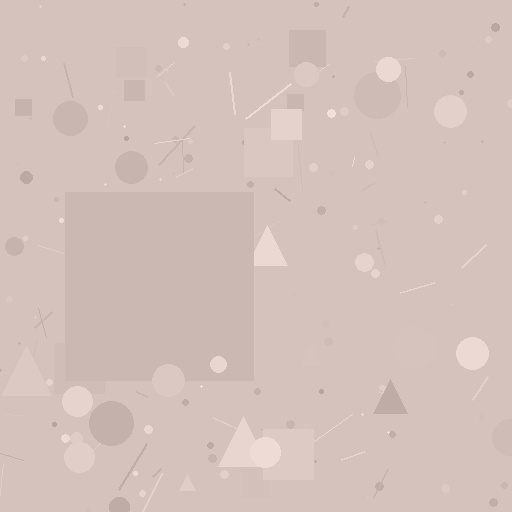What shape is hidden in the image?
A square is hidden in the image.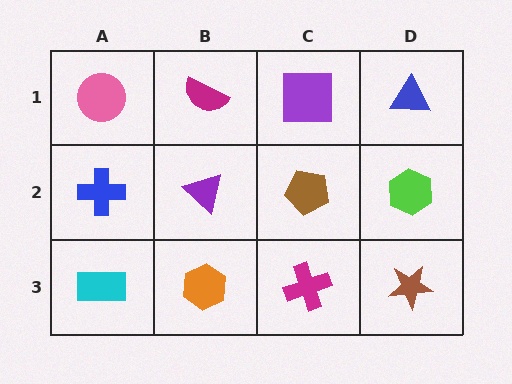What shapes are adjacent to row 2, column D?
A blue triangle (row 1, column D), a brown star (row 3, column D), a brown pentagon (row 2, column C).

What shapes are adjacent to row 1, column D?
A lime hexagon (row 2, column D), a purple square (row 1, column C).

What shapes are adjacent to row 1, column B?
A purple triangle (row 2, column B), a pink circle (row 1, column A), a purple square (row 1, column C).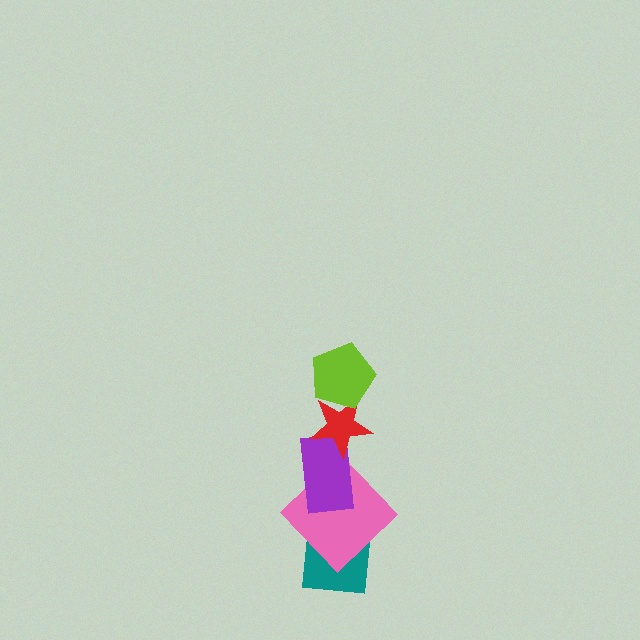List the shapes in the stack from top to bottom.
From top to bottom: the lime pentagon, the red star, the purple rectangle, the pink diamond, the teal square.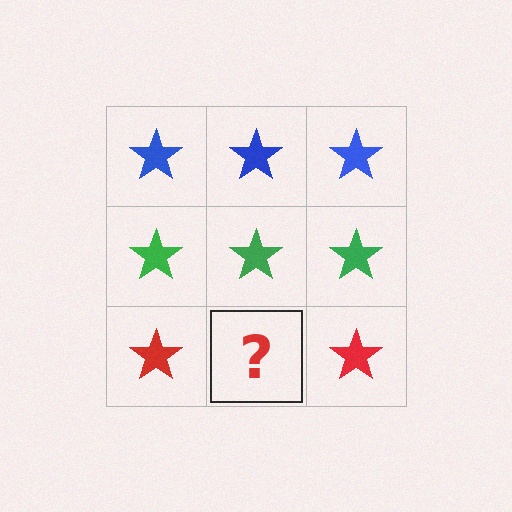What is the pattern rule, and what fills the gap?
The rule is that each row has a consistent color. The gap should be filled with a red star.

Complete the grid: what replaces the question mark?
The question mark should be replaced with a red star.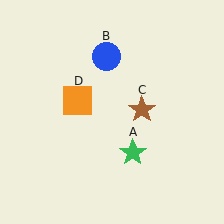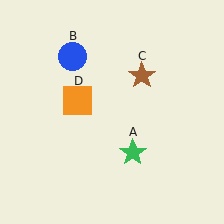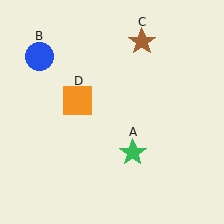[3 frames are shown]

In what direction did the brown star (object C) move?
The brown star (object C) moved up.